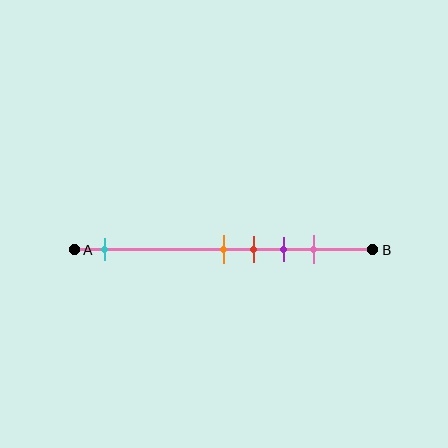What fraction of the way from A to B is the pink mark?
The pink mark is approximately 80% (0.8) of the way from A to B.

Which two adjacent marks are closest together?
The orange and red marks are the closest adjacent pair.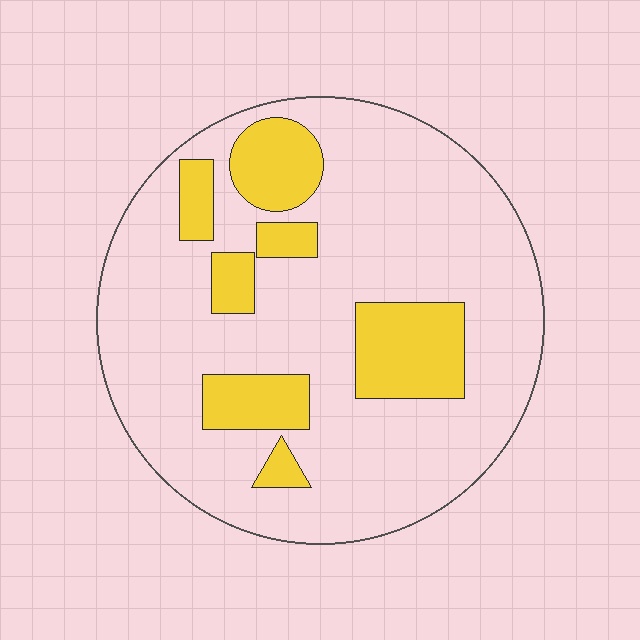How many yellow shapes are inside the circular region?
7.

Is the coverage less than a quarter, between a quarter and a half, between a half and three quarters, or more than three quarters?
Less than a quarter.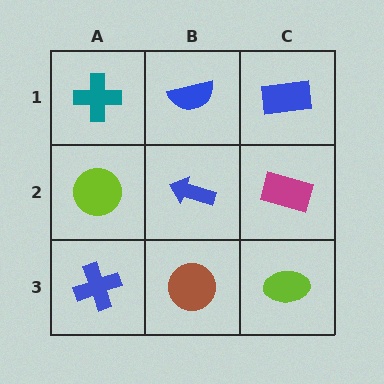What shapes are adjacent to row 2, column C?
A blue rectangle (row 1, column C), a lime ellipse (row 3, column C), a blue arrow (row 2, column B).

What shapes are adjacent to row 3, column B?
A blue arrow (row 2, column B), a blue cross (row 3, column A), a lime ellipse (row 3, column C).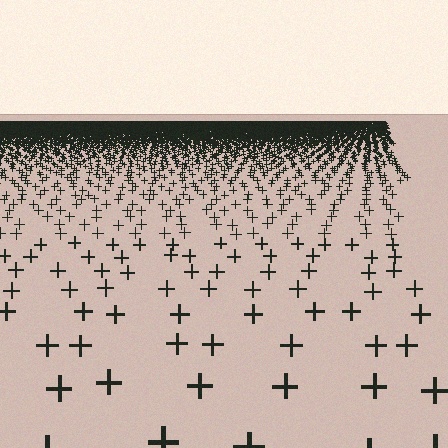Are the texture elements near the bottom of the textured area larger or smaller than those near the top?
Larger. Near the bottom, elements are closer to the viewer and appear at a bigger on-screen size.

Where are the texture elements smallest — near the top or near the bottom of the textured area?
Near the top.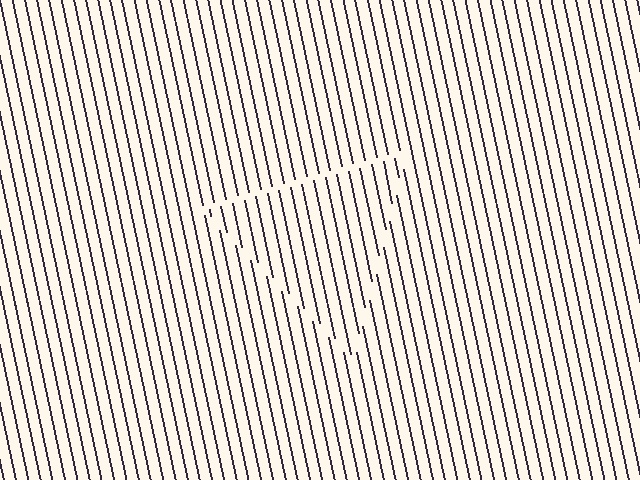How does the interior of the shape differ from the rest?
The interior of the shape contains the same grating, shifted by half a period — the contour is defined by the phase discontinuity where line-ends from the inner and outer gratings abut.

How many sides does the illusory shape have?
3 sides — the line-ends trace a triangle.